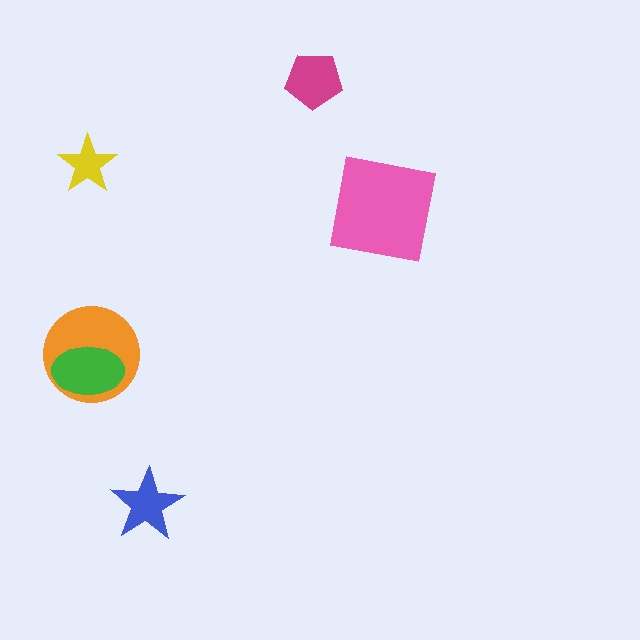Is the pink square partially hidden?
No, no other shape covers it.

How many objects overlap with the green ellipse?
1 object overlaps with the green ellipse.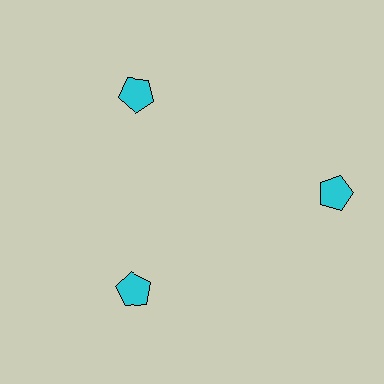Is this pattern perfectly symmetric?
No. The 3 cyan pentagons are arranged in a ring, but one element near the 3 o'clock position is pushed outward from the center, breaking the 3-fold rotational symmetry.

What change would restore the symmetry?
The symmetry would be restored by moving it inward, back onto the ring so that all 3 pentagons sit at equal angles and equal distance from the center.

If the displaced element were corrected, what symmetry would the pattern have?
It would have 3-fold rotational symmetry — the pattern would map onto itself every 120 degrees.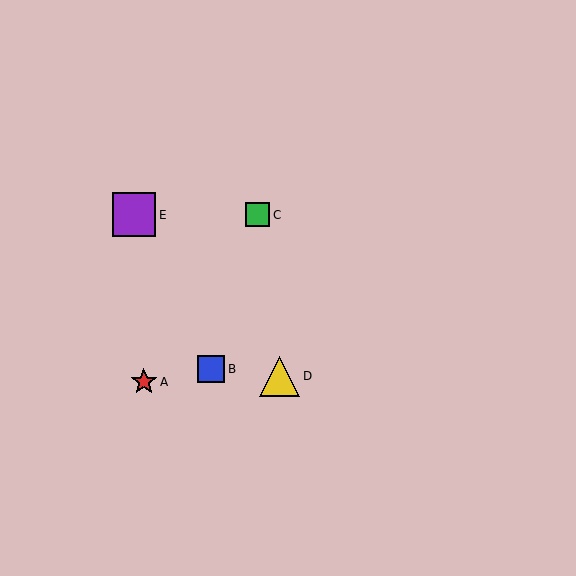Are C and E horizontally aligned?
Yes, both are at y≈215.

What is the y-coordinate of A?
Object A is at y≈382.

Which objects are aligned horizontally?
Objects C, E are aligned horizontally.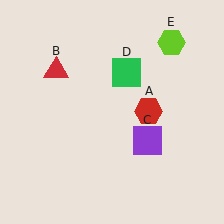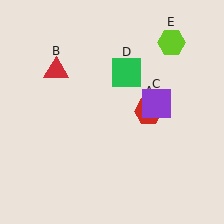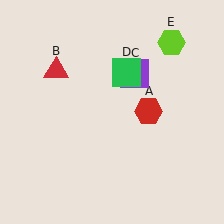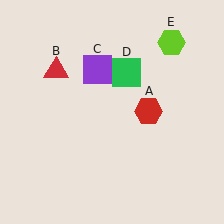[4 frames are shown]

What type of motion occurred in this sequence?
The purple square (object C) rotated counterclockwise around the center of the scene.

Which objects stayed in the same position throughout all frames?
Red hexagon (object A) and red triangle (object B) and green square (object D) and lime hexagon (object E) remained stationary.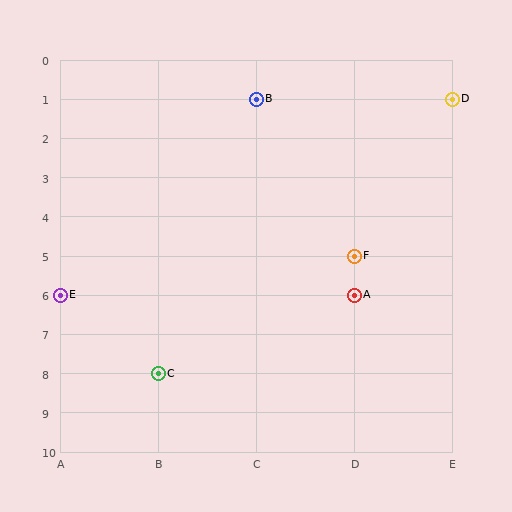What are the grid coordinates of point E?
Point E is at grid coordinates (A, 6).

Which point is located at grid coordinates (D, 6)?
Point A is at (D, 6).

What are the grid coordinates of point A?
Point A is at grid coordinates (D, 6).